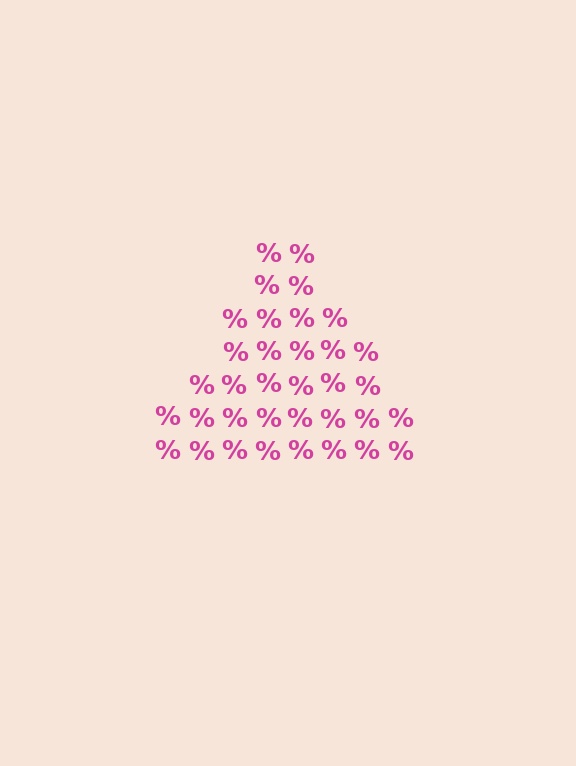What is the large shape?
The large shape is a triangle.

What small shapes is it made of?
It is made of small percent signs.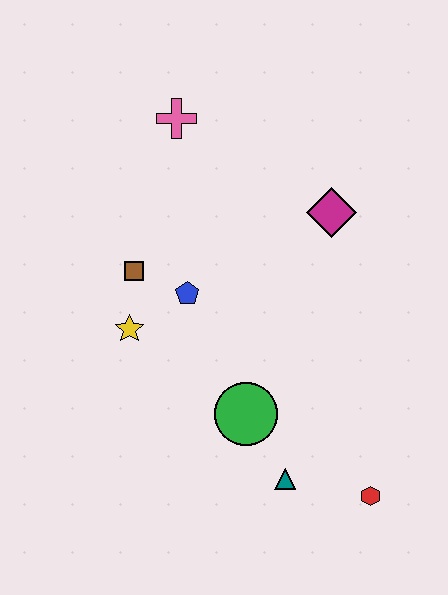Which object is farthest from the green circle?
The pink cross is farthest from the green circle.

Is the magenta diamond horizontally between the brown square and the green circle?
No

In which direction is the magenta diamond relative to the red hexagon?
The magenta diamond is above the red hexagon.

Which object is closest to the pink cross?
The brown square is closest to the pink cross.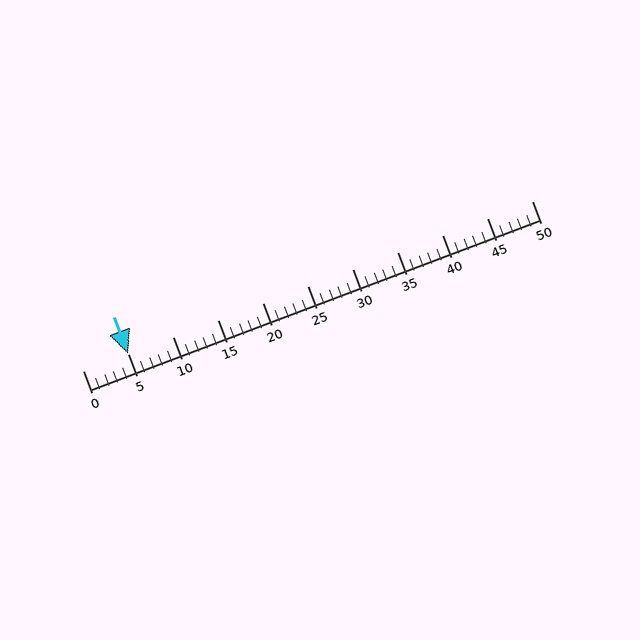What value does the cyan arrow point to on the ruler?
The cyan arrow points to approximately 5.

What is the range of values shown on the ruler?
The ruler shows values from 0 to 50.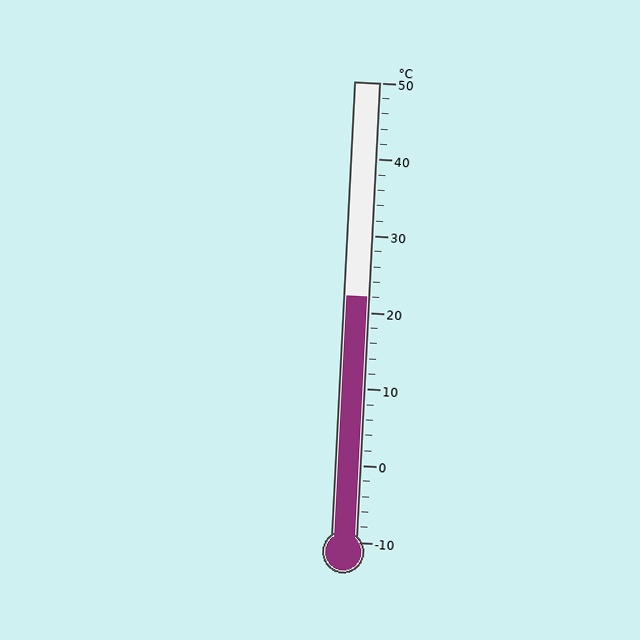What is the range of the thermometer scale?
The thermometer scale ranges from -10°C to 50°C.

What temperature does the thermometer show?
The thermometer shows approximately 22°C.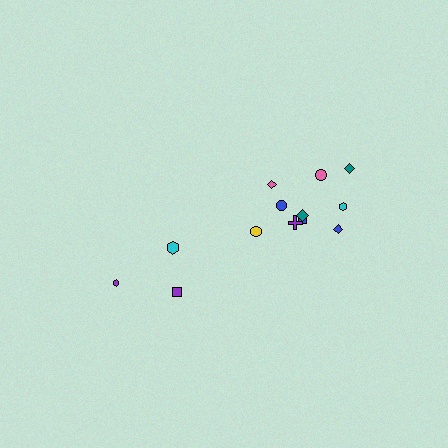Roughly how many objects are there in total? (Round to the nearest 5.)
Roughly 15 objects in total.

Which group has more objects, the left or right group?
The right group.